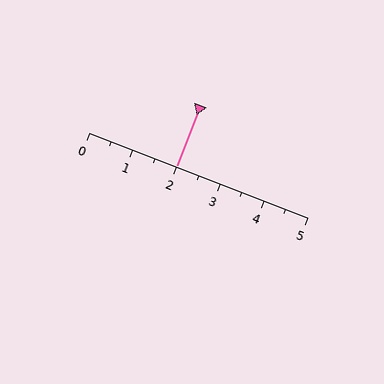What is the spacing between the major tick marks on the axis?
The major ticks are spaced 1 apart.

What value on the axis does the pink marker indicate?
The marker indicates approximately 2.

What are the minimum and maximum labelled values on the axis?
The axis runs from 0 to 5.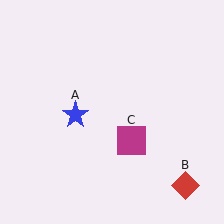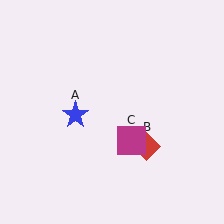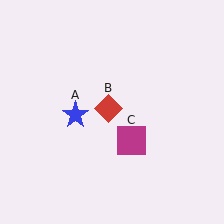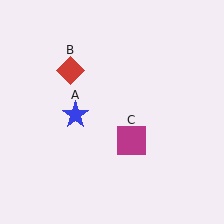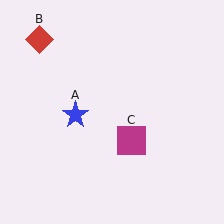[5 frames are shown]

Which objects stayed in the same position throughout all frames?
Blue star (object A) and magenta square (object C) remained stationary.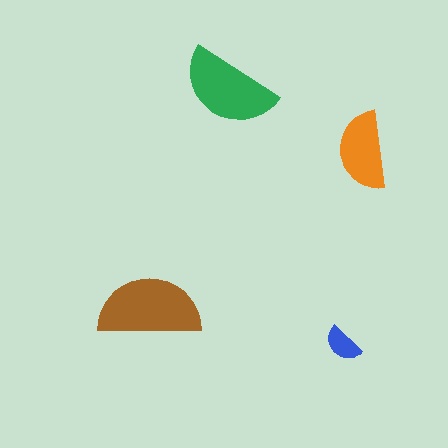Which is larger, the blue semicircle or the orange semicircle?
The orange one.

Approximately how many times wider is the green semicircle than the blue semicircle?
About 2.5 times wider.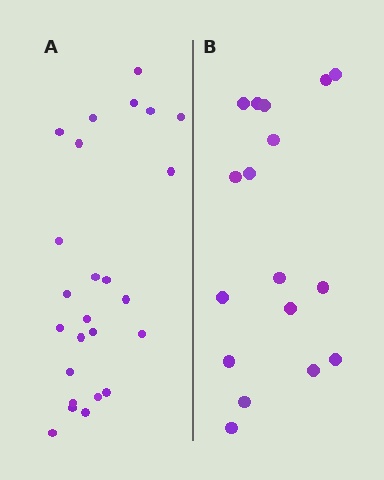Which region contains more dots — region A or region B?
Region A (the left region) has more dots.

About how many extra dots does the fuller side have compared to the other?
Region A has roughly 8 or so more dots than region B.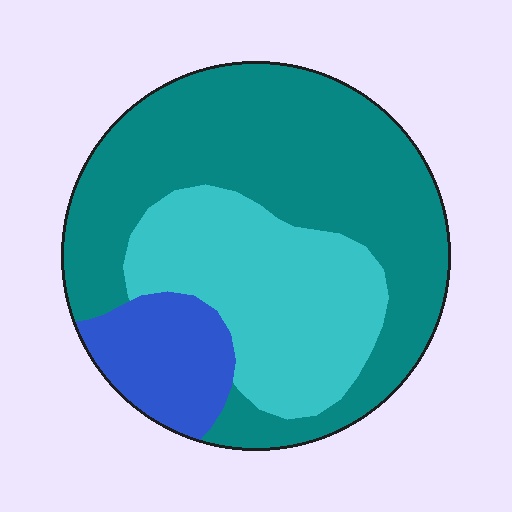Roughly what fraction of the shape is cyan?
Cyan takes up between a sixth and a third of the shape.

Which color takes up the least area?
Blue, at roughly 15%.